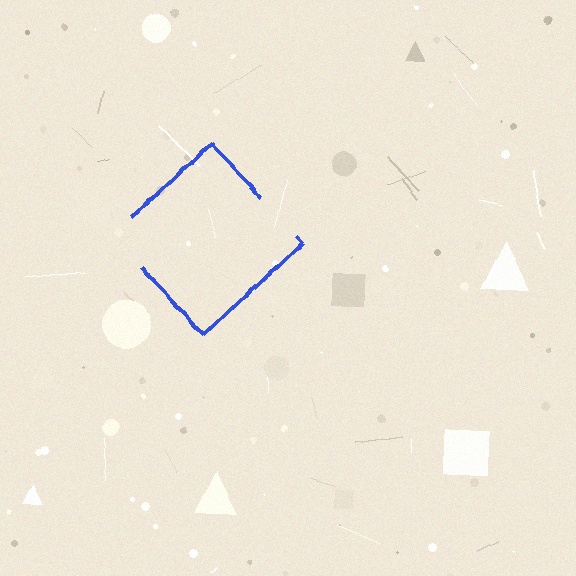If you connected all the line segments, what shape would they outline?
They would outline a diamond.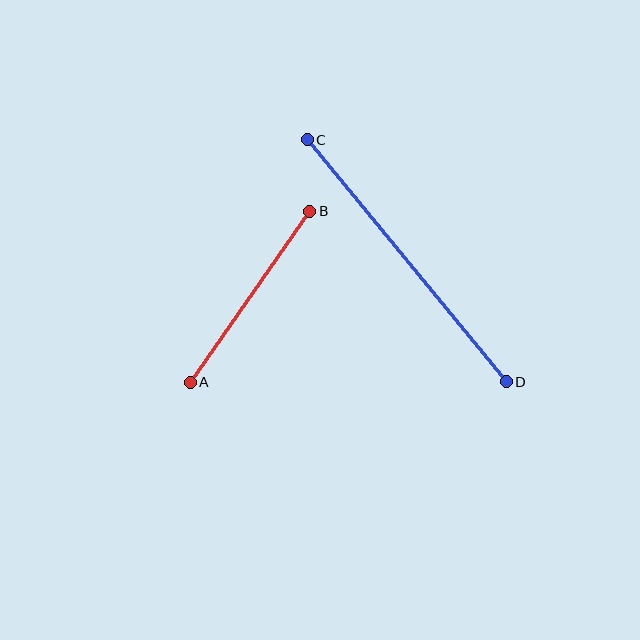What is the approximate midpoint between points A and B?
The midpoint is at approximately (250, 297) pixels.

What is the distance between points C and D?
The distance is approximately 313 pixels.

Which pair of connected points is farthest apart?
Points C and D are farthest apart.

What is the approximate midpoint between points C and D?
The midpoint is at approximately (407, 261) pixels.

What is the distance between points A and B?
The distance is approximately 209 pixels.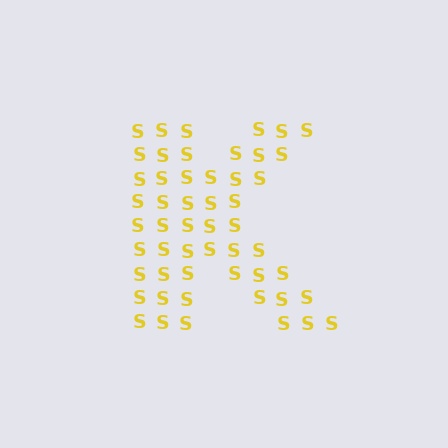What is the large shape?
The large shape is the letter K.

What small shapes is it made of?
It is made of small letter S's.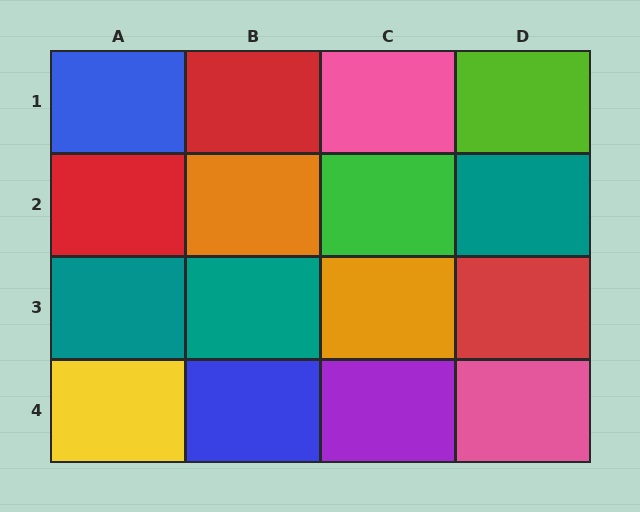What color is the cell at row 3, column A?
Teal.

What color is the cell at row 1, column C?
Pink.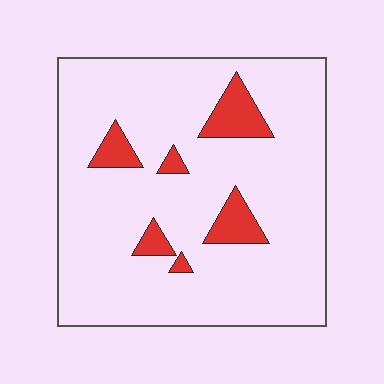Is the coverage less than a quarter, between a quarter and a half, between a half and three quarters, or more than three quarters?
Less than a quarter.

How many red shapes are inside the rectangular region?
6.